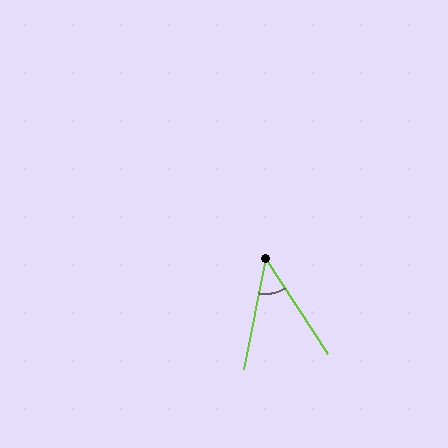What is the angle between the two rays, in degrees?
Approximately 44 degrees.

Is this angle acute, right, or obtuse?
It is acute.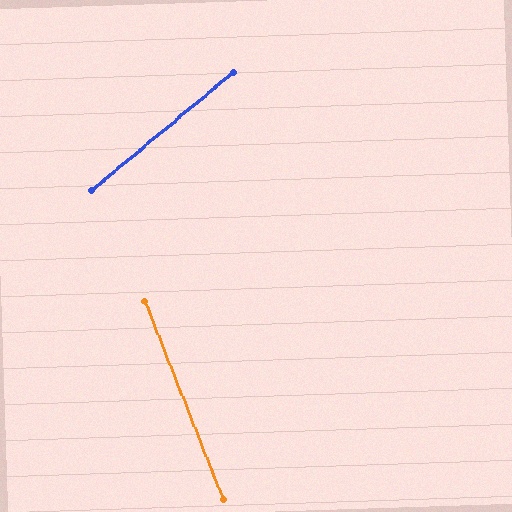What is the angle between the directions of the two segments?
Approximately 72 degrees.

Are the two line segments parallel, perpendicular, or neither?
Neither parallel nor perpendicular — they differ by about 72°.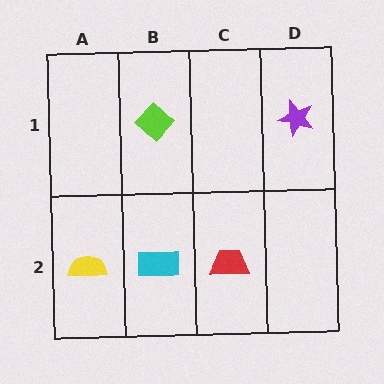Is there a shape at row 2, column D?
No, that cell is empty.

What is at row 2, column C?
A red trapezoid.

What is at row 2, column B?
A cyan rectangle.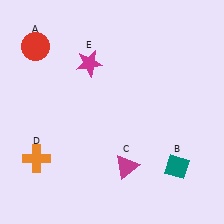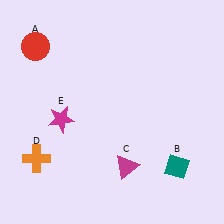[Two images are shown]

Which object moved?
The magenta star (E) moved down.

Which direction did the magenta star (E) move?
The magenta star (E) moved down.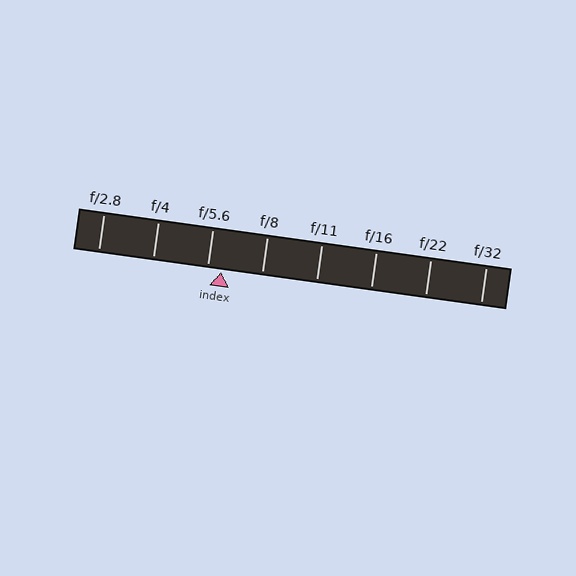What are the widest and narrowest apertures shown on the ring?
The widest aperture shown is f/2.8 and the narrowest is f/32.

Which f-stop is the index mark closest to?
The index mark is closest to f/5.6.